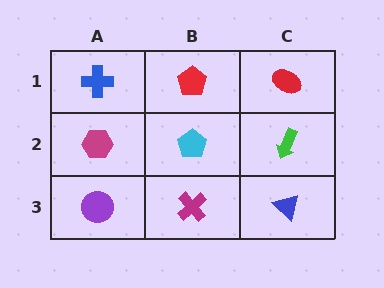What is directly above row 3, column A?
A magenta hexagon.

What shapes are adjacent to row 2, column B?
A red pentagon (row 1, column B), a magenta cross (row 3, column B), a magenta hexagon (row 2, column A), a green arrow (row 2, column C).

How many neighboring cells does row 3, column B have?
3.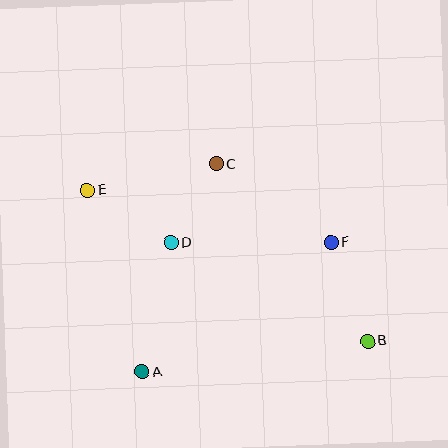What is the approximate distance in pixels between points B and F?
The distance between B and F is approximately 105 pixels.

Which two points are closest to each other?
Points C and D are closest to each other.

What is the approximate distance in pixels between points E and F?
The distance between E and F is approximately 249 pixels.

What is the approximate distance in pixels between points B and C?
The distance between B and C is approximately 233 pixels.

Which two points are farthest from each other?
Points B and E are farthest from each other.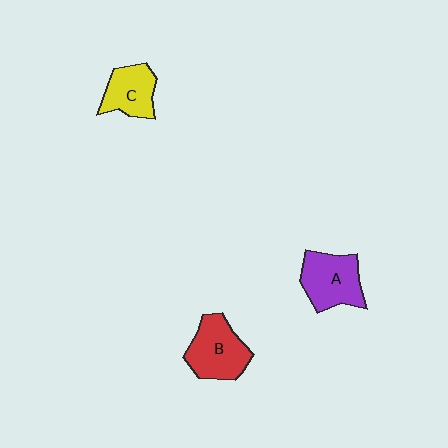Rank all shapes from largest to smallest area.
From largest to smallest: B (red), A (purple), C (yellow).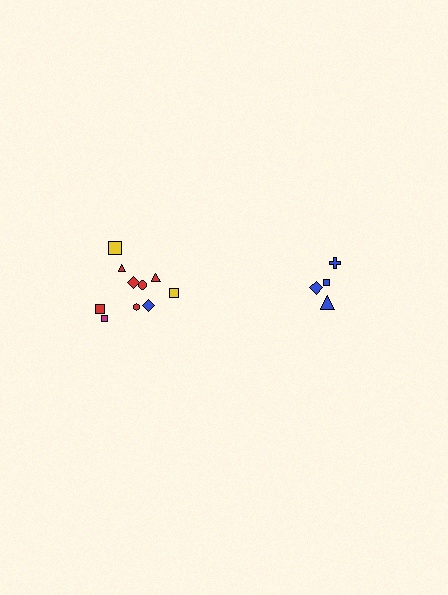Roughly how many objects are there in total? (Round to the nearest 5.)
Roughly 15 objects in total.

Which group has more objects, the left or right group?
The left group.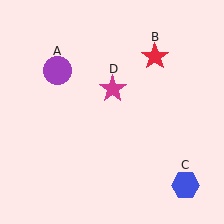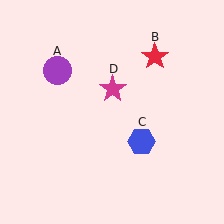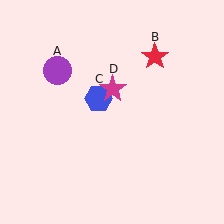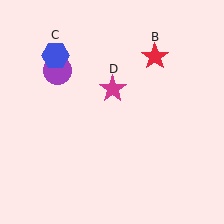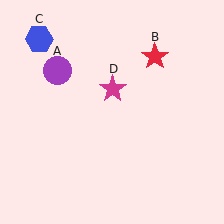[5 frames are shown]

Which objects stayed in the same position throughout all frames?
Purple circle (object A) and red star (object B) and magenta star (object D) remained stationary.